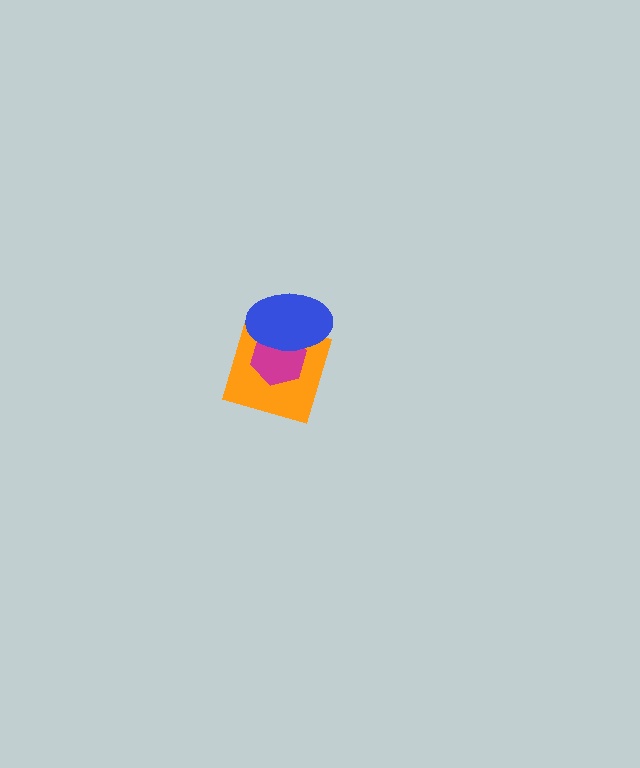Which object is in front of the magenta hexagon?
The blue ellipse is in front of the magenta hexagon.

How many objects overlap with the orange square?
2 objects overlap with the orange square.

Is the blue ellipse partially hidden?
No, no other shape covers it.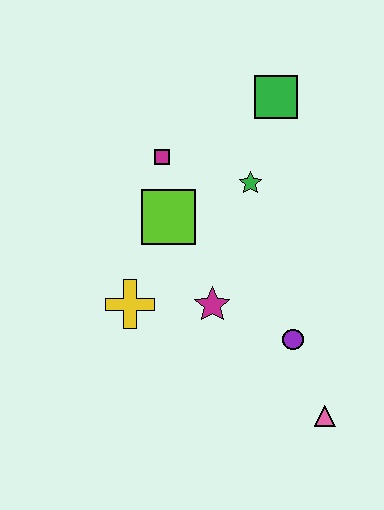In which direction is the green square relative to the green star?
The green square is above the green star.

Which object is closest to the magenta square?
The lime square is closest to the magenta square.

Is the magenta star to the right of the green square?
No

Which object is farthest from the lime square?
The pink triangle is farthest from the lime square.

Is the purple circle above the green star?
No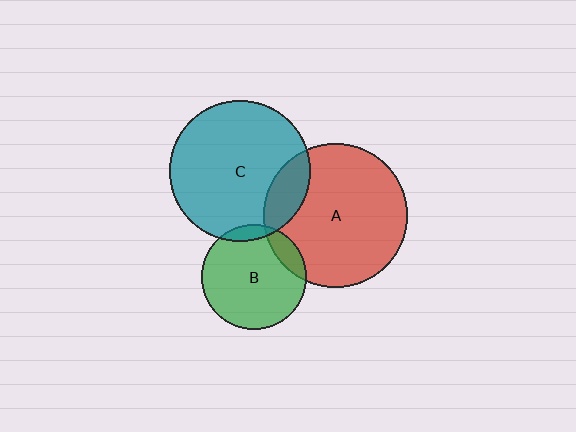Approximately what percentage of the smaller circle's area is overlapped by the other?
Approximately 10%.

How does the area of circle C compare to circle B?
Approximately 1.8 times.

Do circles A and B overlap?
Yes.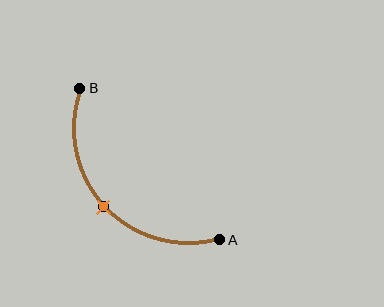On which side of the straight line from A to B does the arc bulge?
The arc bulges below and to the left of the straight line connecting A and B.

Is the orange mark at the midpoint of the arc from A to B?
Yes. The orange mark lies on the arc at equal arc-length from both A and B — it is the arc midpoint.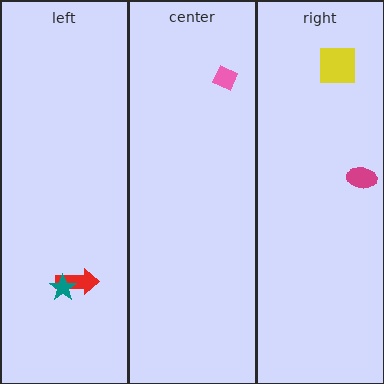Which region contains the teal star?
The left region.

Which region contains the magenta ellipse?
The right region.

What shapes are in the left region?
The red arrow, the teal star.